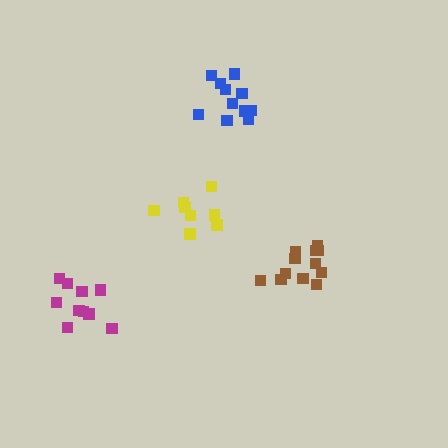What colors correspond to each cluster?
The clusters are colored: yellow, blue, magenta, brown.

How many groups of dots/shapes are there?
There are 4 groups.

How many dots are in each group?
Group 1: 8 dots, Group 2: 11 dots, Group 3: 10 dots, Group 4: 13 dots (42 total).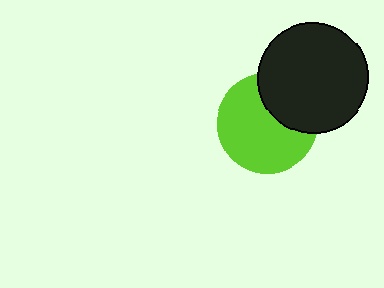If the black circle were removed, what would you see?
You would see the complete lime circle.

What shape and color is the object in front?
The object in front is a black circle.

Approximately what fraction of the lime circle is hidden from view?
Roughly 31% of the lime circle is hidden behind the black circle.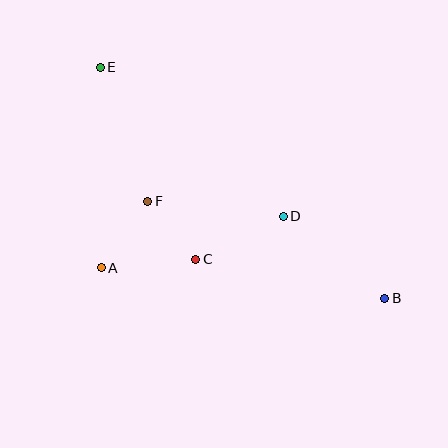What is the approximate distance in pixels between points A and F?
The distance between A and F is approximately 81 pixels.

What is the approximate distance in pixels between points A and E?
The distance between A and E is approximately 201 pixels.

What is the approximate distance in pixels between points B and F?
The distance between B and F is approximately 256 pixels.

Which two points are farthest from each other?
Points B and E are farthest from each other.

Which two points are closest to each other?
Points C and F are closest to each other.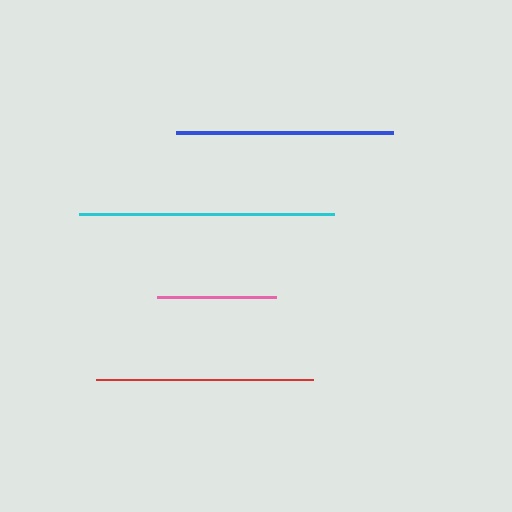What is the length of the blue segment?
The blue segment is approximately 217 pixels long.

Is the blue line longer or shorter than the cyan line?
The cyan line is longer than the blue line.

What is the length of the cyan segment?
The cyan segment is approximately 254 pixels long.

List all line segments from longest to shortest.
From longest to shortest: cyan, red, blue, pink.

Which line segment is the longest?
The cyan line is the longest at approximately 254 pixels.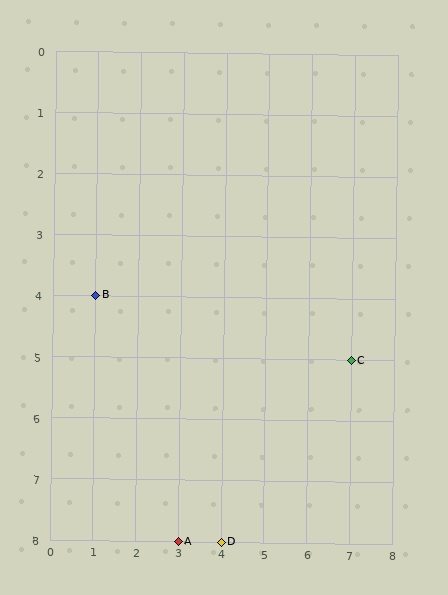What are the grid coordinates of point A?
Point A is at grid coordinates (3, 8).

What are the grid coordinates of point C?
Point C is at grid coordinates (7, 5).